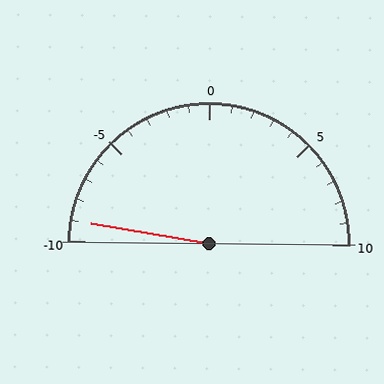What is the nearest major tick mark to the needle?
The nearest major tick mark is -10.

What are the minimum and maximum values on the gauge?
The gauge ranges from -10 to 10.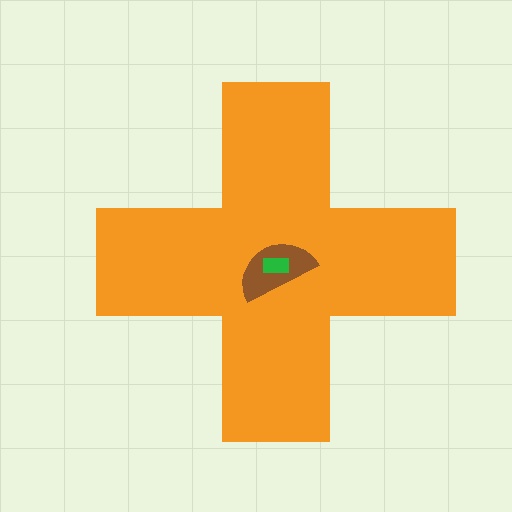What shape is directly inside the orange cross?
The brown semicircle.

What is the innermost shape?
The green rectangle.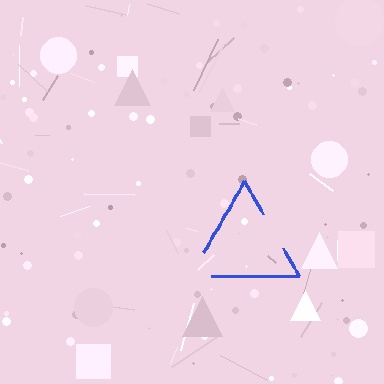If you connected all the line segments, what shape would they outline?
They would outline a triangle.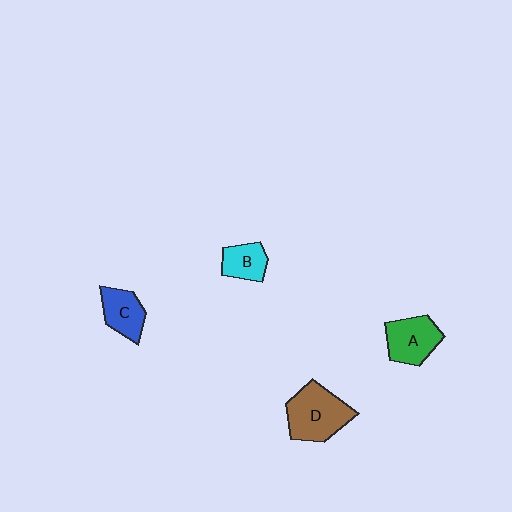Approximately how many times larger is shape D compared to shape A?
Approximately 1.3 times.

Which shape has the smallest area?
Shape B (cyan).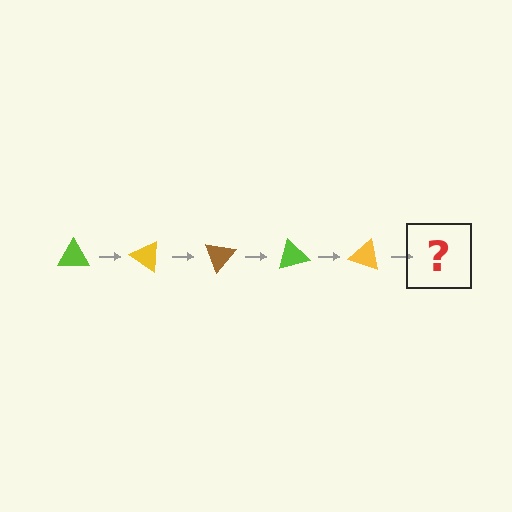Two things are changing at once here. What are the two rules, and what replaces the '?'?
The two rules are that it rotates 35 degrees each step and the color cycles through lime, yellow, and brown. The '?' should be a brown triangle, rotated 175 degrees from the start.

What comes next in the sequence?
The next element should be a brown triangle, rotated 175 degrees from the start.